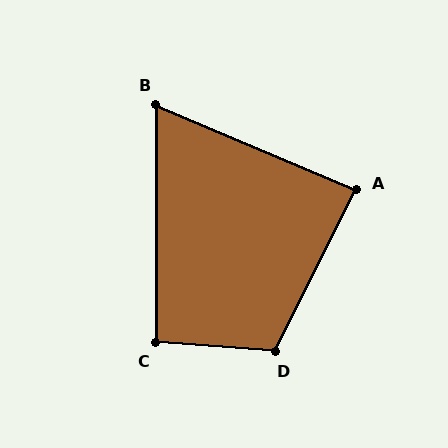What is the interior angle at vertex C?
Approximately 94 degrees (approximately right).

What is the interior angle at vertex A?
Approximately 86 degrees (approximately right).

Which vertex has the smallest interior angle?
B, at approximately 67 degrees.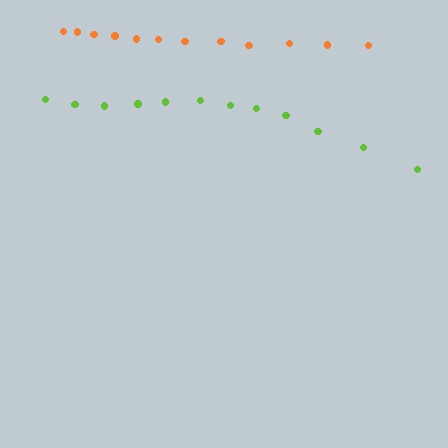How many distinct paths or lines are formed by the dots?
There are 2 distinct paths.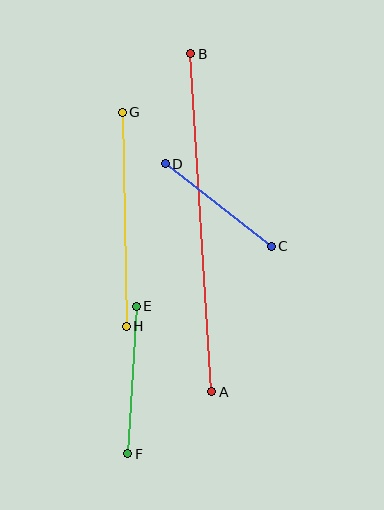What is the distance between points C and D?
The distance is approximately 135 pixels.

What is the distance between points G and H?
The distance is approximately 214 pixels.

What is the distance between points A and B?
The distance is approximately 339 pixels.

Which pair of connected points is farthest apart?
Points A and B are farthest apart.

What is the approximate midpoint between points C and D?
The midpoint is at approximately (218, 205) pixels.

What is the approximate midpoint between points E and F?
The midpoint is at approximately (132, 380) pixels.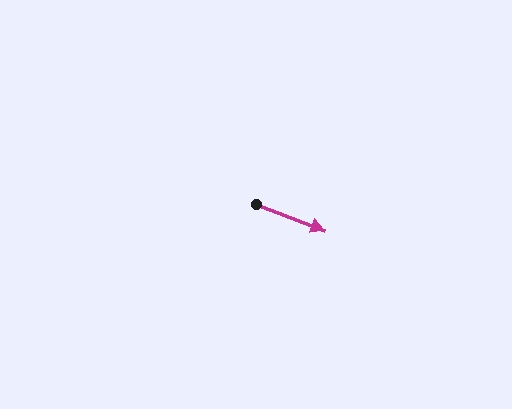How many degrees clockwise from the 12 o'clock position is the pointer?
Approximately 111 degrees.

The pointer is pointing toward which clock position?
Roughly 4 o'clock.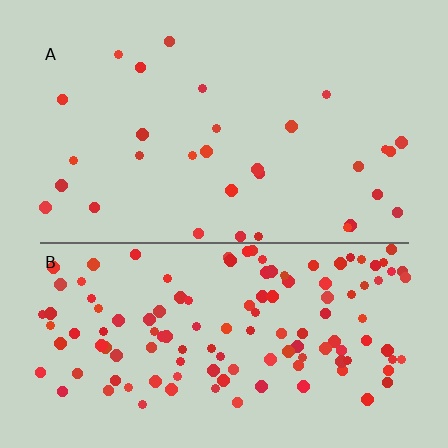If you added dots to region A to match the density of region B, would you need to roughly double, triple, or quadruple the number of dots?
Approximately quadruple.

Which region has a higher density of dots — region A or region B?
B (the bottom).